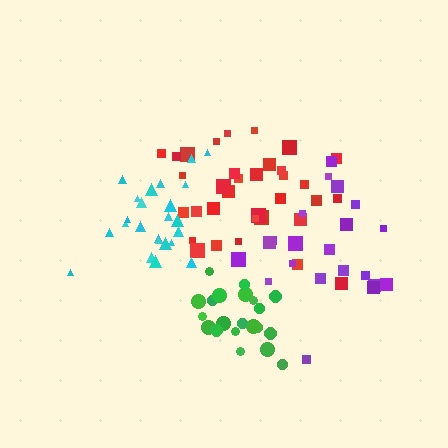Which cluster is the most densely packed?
Cyan.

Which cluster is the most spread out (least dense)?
Purple.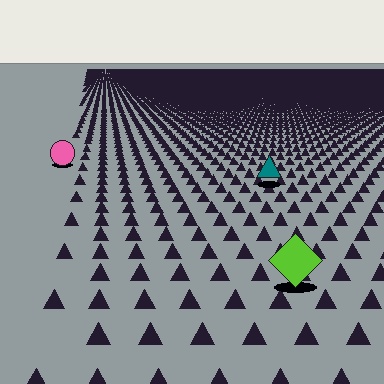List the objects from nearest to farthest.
From nearest to farthest: the lime diamond, the teal triangle, the pink circle.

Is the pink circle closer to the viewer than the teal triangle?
No. The teal triangle is closer — you can tell from the texture gradient: the ground texture is coarser near it.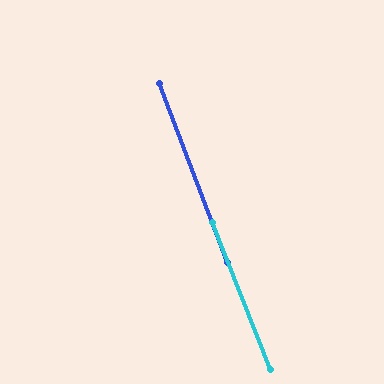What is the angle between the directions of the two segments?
Approximately 1 degree.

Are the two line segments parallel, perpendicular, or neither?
Parallel — their directions differ by only 0.6°.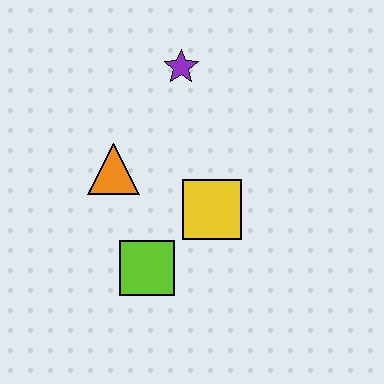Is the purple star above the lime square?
Yes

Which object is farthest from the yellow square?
The purple star is farthest from the yellow square.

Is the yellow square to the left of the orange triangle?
No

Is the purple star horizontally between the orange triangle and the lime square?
No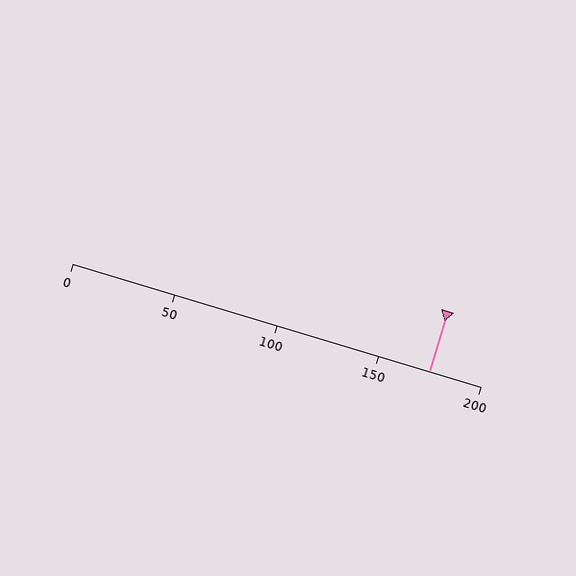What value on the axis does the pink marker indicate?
The marker indicates approximately 175.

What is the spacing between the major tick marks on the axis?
The major ticks are spaced 50 apart.